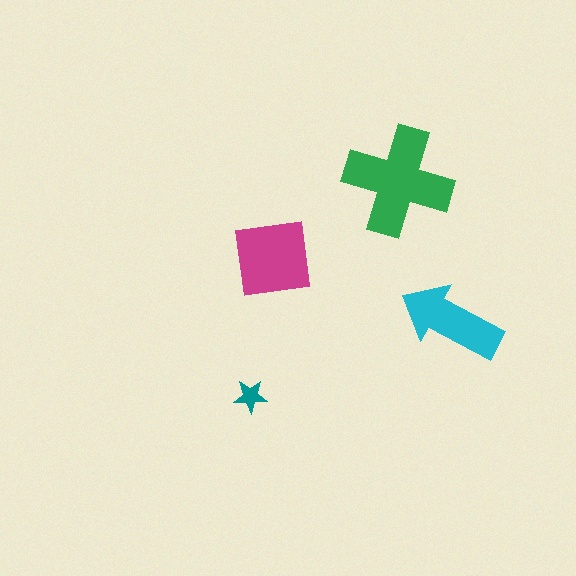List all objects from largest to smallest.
The green cross, the magenta square, the cyan arrow, the teal star.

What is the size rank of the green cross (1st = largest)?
1st.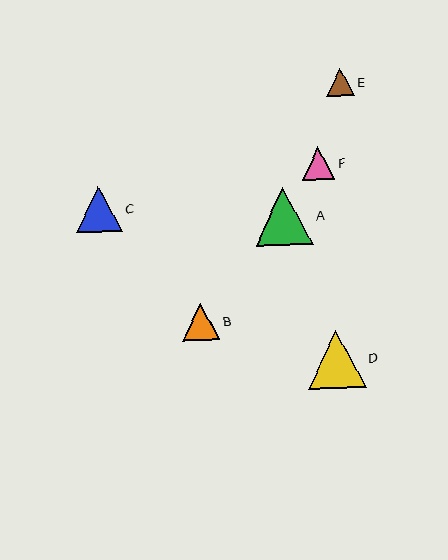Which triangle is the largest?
Triangle D is the largest with a size of approximately 58 pixels.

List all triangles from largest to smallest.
From largest to smallest: D, A, C, B, F, E.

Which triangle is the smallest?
Triangle E is the smallest with a size of approximately 28 pixels.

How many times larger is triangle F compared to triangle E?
Triangle F is approximately 1.2 times the size of triangle E.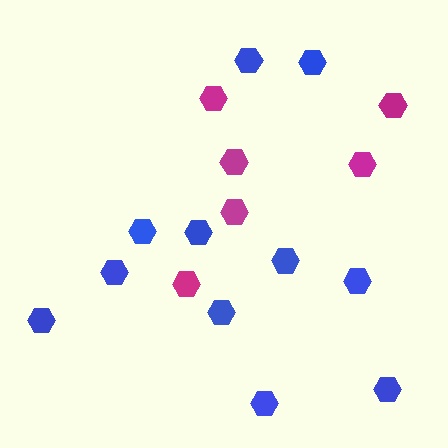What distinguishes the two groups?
There are 2 groups: one group of magenta hexagons (6) and one group of blue hexagons (11).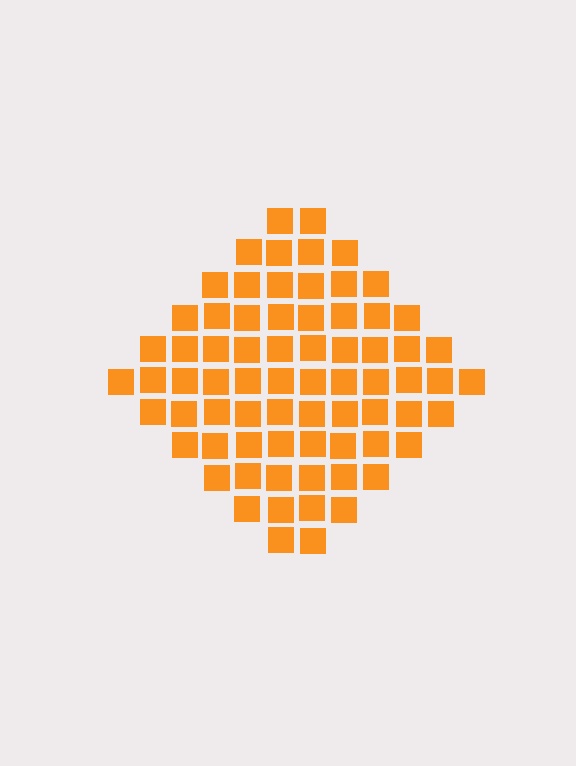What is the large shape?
The large shape is a diamond.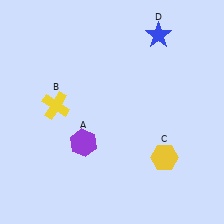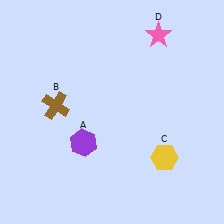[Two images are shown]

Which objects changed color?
B changed from yellow to brown. D changed from blue to pink.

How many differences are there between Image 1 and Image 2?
There are 2 differences between the two images.